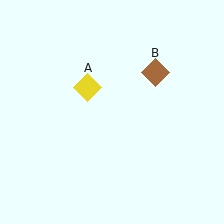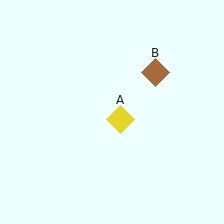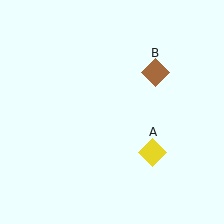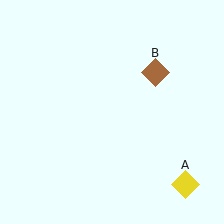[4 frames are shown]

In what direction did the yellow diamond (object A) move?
The yellow diamond (object A) moved down and to the right.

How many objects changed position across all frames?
1 object changed position: yellow diamond (object A).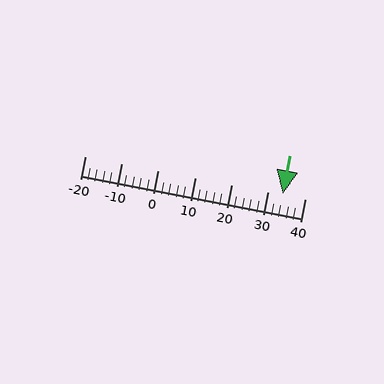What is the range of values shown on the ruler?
The ruler shows values from -20 to 40.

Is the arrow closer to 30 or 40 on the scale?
The arrow is closer to 30.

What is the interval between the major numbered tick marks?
The major tick marks are spaced 10 units apart.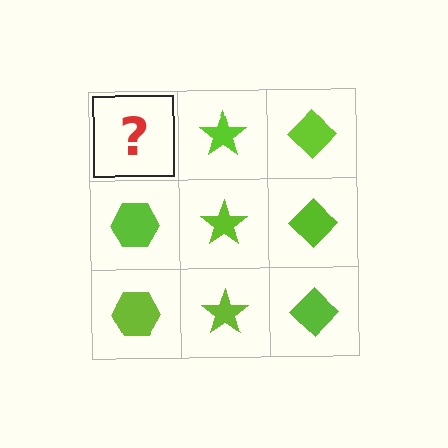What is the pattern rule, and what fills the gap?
The rule is that each column has a consistent shape. The gap should be filled with a lime hexagon.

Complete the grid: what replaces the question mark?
The question mark should be replaced with a lime hexagon.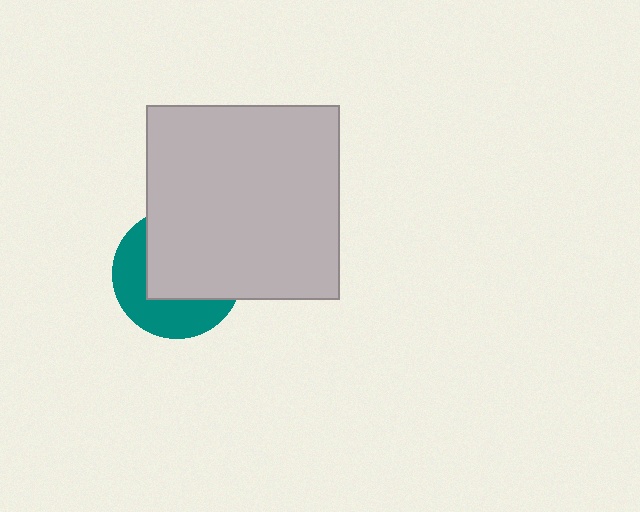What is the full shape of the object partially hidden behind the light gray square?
The partially hidden object is a teal circle.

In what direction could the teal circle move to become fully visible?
The teal circle could move toward the lower-left. That would shift it out from behind the light gray square entirely.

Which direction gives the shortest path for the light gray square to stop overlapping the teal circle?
Moving toward the upper-right gives the shortest separation.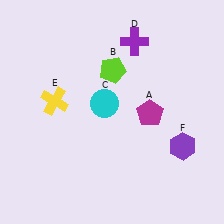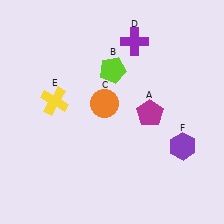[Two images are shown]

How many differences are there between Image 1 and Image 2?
There is 1 difference between the two images.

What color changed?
The circle (C) changed from cyan in Image 1 to orange in Image 2.